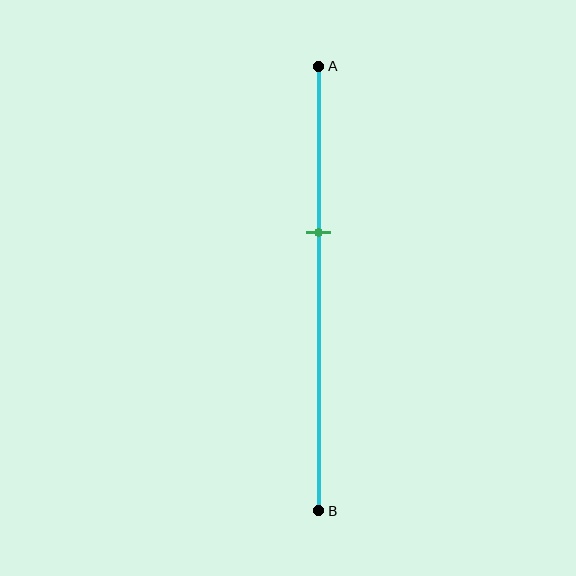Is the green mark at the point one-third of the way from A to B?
No, the mark is at about 35% from A, not at the 33% one-third point.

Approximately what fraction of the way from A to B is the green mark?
The green mark is approximately 35% of the way from A to B.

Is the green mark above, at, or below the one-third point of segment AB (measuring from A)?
The green mark is below the one-third point of segment AB.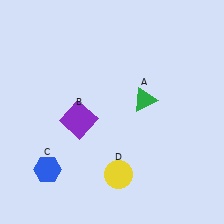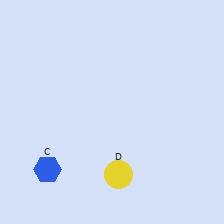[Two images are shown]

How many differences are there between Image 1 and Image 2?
There are 2 differences between the two images.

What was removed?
The purple square (B), the green triangle (A) were removed in Image 2.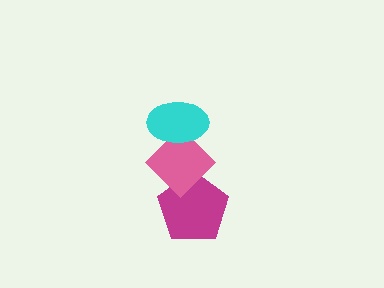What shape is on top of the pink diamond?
The cyan ellipse is on top of the pink diamond.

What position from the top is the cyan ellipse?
The cyan ellipse is 1st from the top.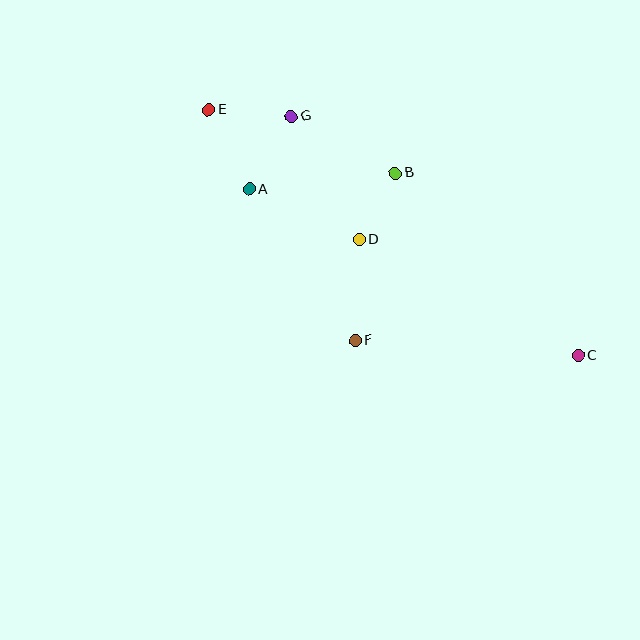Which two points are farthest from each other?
Points C and E are farthest from each other.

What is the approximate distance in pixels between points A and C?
The distance between A and C is approximately 368 pixels.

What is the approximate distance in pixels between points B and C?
The distance between B and C is approximately 258 pixels.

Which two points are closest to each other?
Points B and D are closest to each other.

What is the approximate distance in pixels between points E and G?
The distance between E and G is approximately 83 pixels.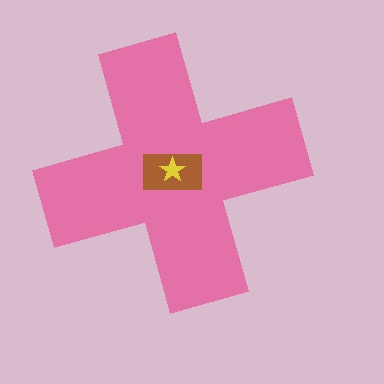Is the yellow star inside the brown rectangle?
Yes.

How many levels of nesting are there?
3.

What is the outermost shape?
The pink cross.